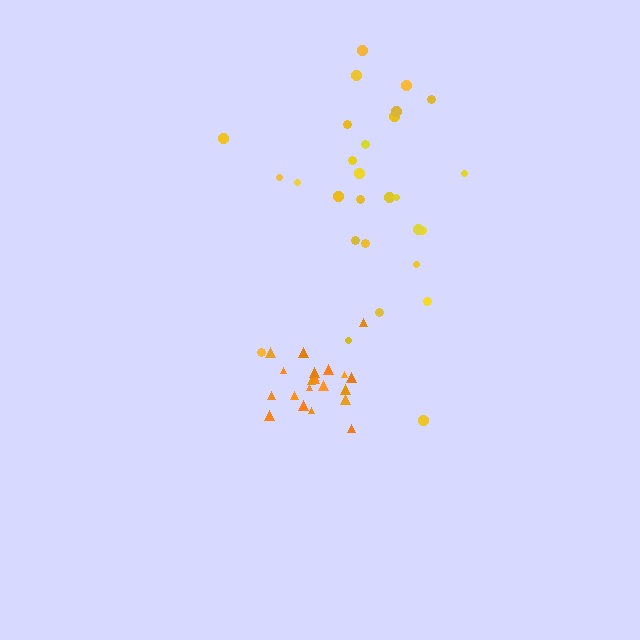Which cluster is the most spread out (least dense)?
Yellow.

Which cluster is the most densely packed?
Orange.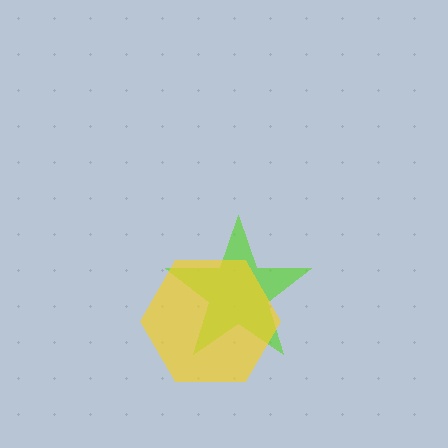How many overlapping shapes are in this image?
There are 2 overlapping shapes in the image.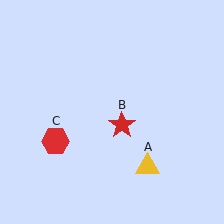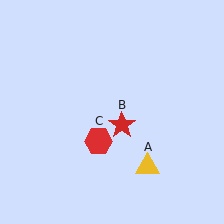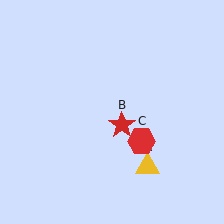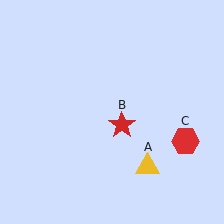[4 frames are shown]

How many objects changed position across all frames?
1 object changed position: red hexagon (object C).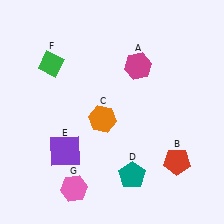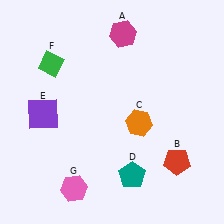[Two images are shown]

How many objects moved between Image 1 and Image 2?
3 objects moved between the two images.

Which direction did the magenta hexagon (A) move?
The magenta hexagon (A) moved up.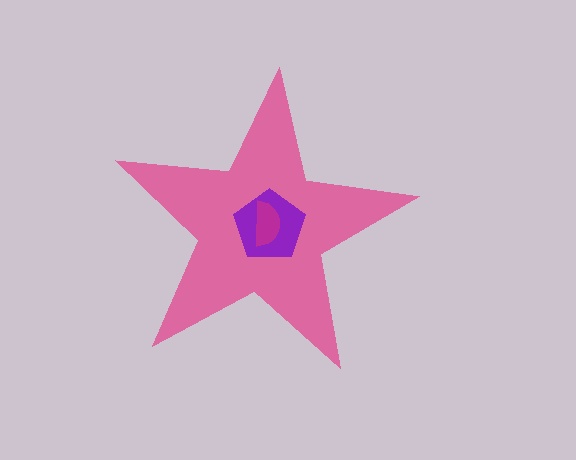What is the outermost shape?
The pink star.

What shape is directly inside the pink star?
The purple pentagon.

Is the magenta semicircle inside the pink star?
Yes.